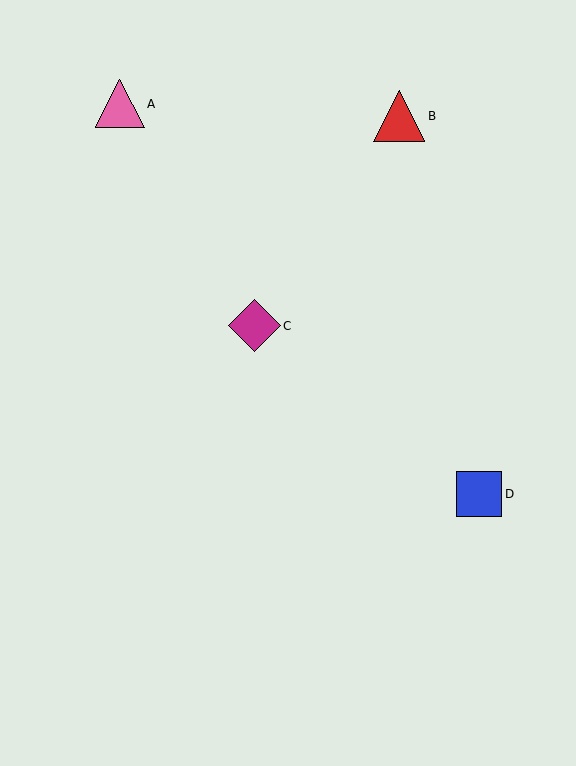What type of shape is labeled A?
Shape A is a pink triangle.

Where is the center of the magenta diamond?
The center of the magenta diamond is at (254, 326).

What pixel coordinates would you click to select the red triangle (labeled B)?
Click at (399, 116) to select the red triangle B.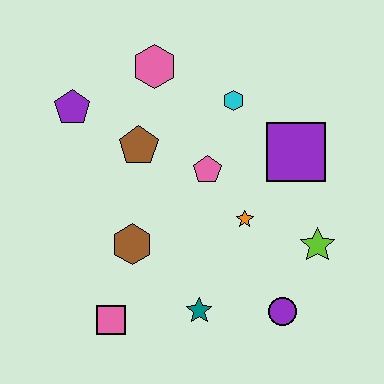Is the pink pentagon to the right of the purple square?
No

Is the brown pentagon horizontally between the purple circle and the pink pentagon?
No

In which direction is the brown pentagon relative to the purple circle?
The brown pentagon is above the purple circle.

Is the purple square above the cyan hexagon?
No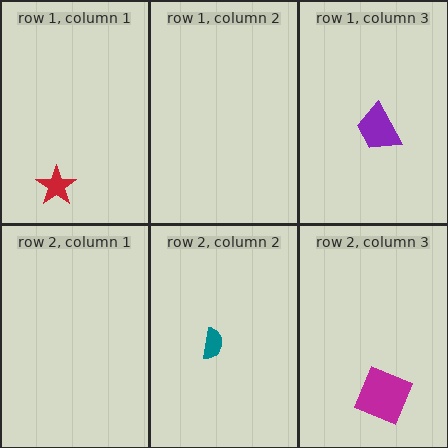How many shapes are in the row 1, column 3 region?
1.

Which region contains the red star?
The row 1, column 1 region.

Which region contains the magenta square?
The row 2, column 3 region.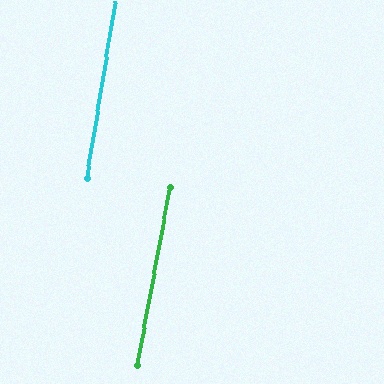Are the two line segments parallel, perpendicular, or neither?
Parallel — their directions differ by only 1.3°.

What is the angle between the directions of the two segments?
Approximately 1 degree.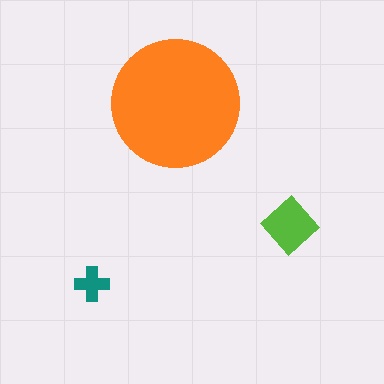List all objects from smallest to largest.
The teal cross, the lime diamond, the orange circle.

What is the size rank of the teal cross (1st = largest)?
3rd.